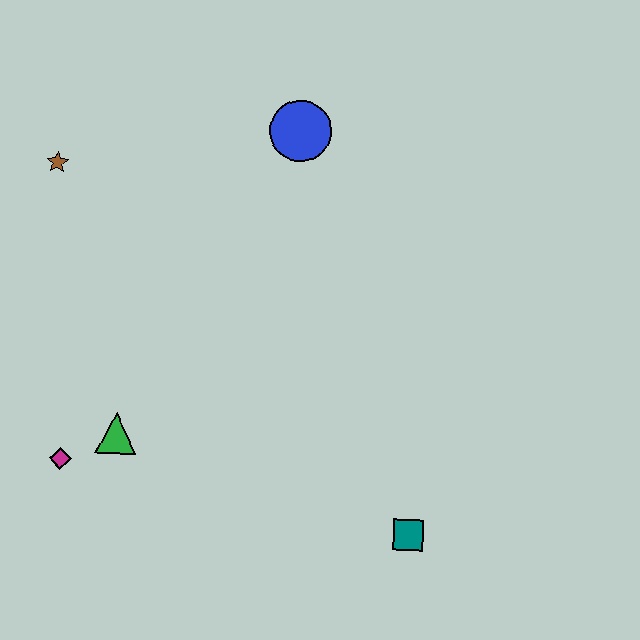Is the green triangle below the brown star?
Yes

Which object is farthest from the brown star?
The teal square is farthest from the brown star.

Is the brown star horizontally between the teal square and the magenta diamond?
No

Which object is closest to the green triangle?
The magenta diamond is closest to the green triangle.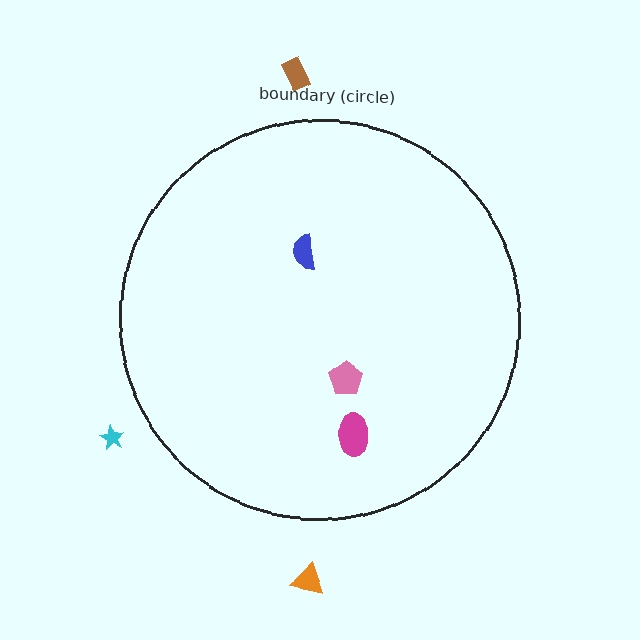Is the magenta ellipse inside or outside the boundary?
Inside.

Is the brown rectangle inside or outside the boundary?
Outside.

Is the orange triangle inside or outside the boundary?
Outside.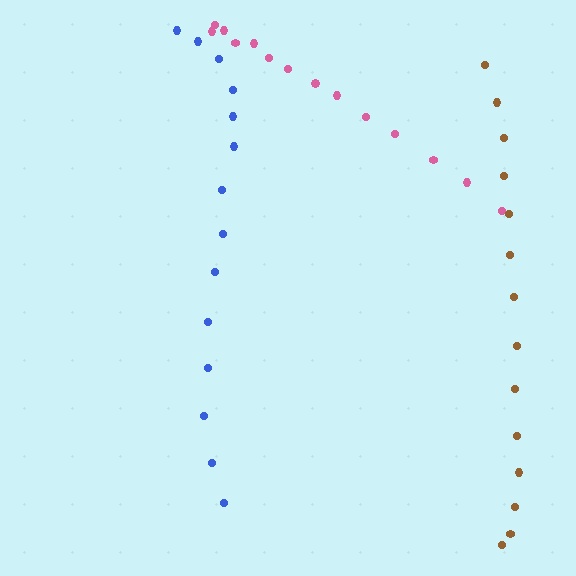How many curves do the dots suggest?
There are 3 distinct paths.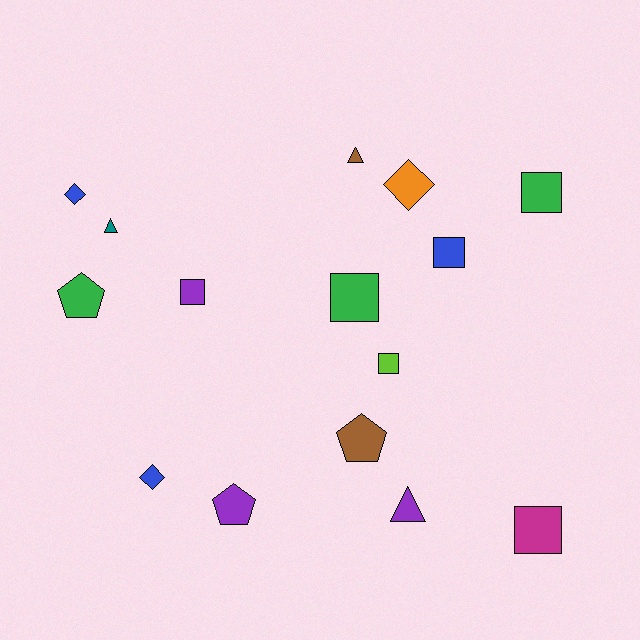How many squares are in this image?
There are 6 squares.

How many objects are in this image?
There are 15 objects.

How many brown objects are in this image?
There are 2 brown objects.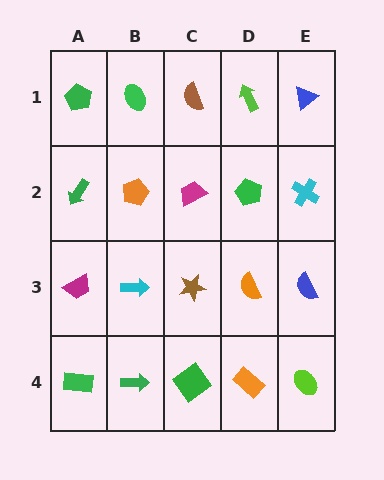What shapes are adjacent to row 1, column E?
A cyan cross (row 2, column E), a lime arrow (row 1, column D).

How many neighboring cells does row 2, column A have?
3.